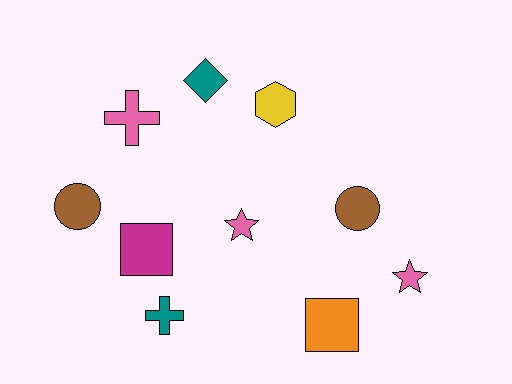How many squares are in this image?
There are 2 squares.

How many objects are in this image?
There are 10 objects.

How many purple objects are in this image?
There are no purple objects.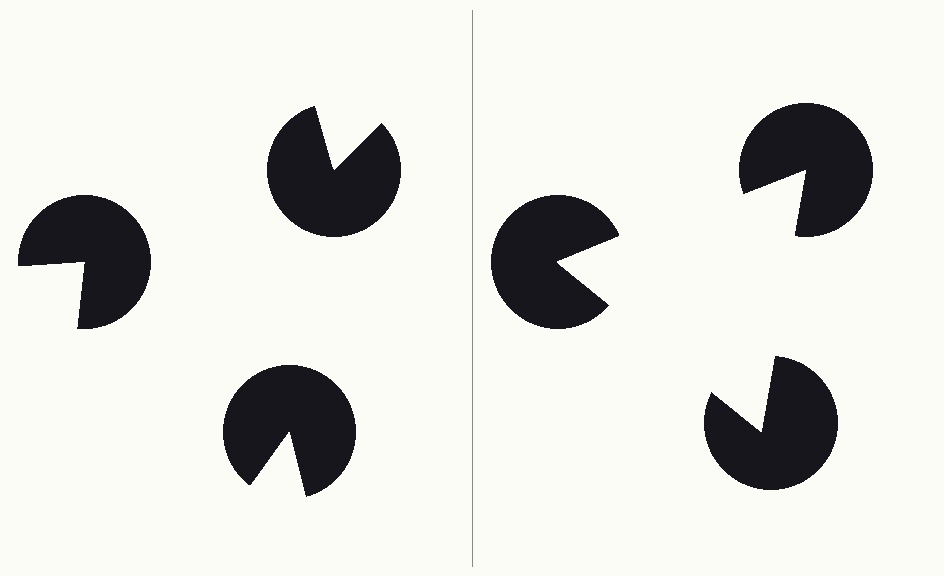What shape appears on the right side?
An illusory triangle.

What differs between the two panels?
The pac-man discs are positioned identically on both sides; only the wedge orientations differ. On the right they align to a triangle; on the left they are misaligned.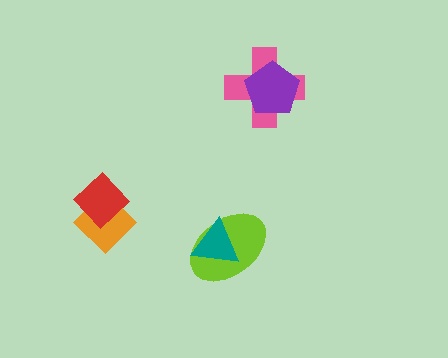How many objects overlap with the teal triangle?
1 object overlaps with the teal triangle.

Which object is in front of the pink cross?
The purple pentagon is in front of the pink cross.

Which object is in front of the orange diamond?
The red diamond is in front of the orange diamond.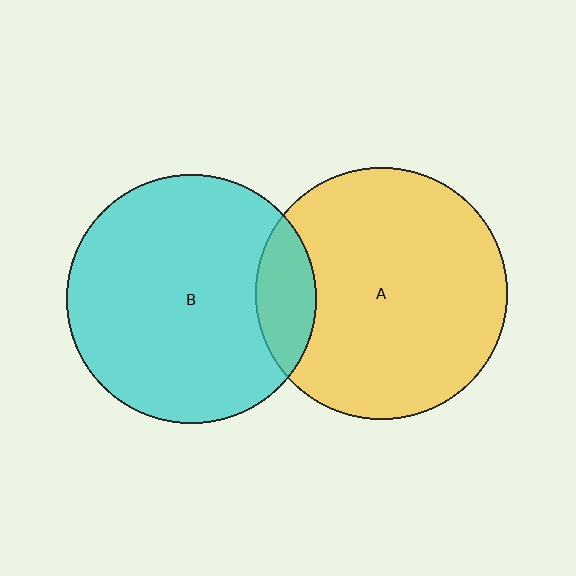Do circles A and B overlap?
Yes.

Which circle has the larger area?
Circle A (yellow).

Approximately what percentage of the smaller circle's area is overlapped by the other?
Approximately 15%.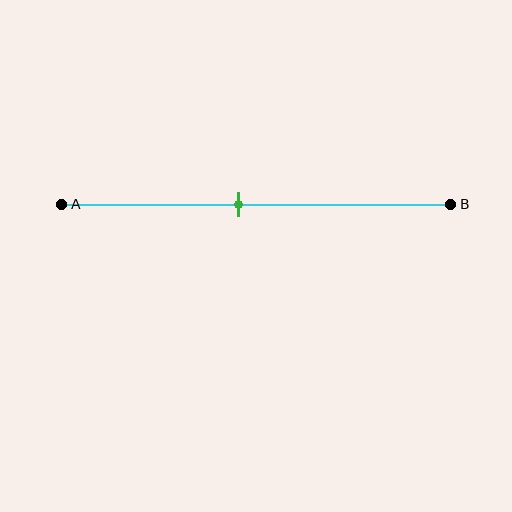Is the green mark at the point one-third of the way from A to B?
No, the mark is at about 45% from A, not at the 33% one-third point.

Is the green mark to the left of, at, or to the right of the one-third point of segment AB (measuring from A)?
The green mark is to the right of the one-third point of segment AB.